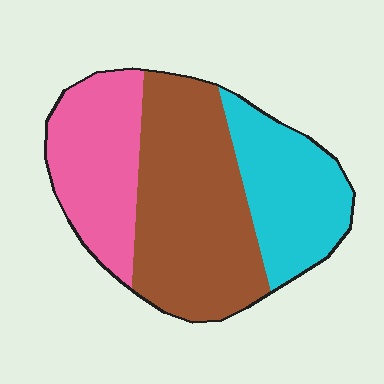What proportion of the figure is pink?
Pink covers 28% of the figure.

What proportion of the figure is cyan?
Cyan covers roughly 25% of the figure.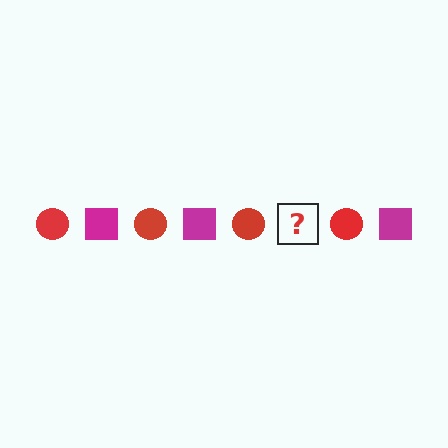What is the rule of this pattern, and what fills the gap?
The rule is that the pattern alternates between red circle and magenta square. The gap should be filled with a magenta square.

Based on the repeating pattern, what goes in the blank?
The blank should be a magenta square.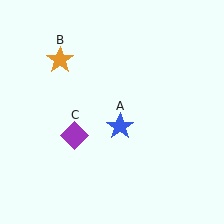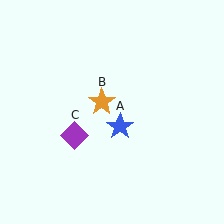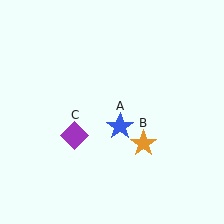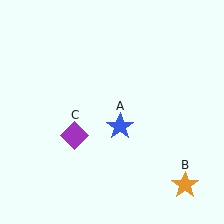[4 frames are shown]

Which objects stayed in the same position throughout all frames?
Blue star (object A) and purple diamond (object C) remained stationary.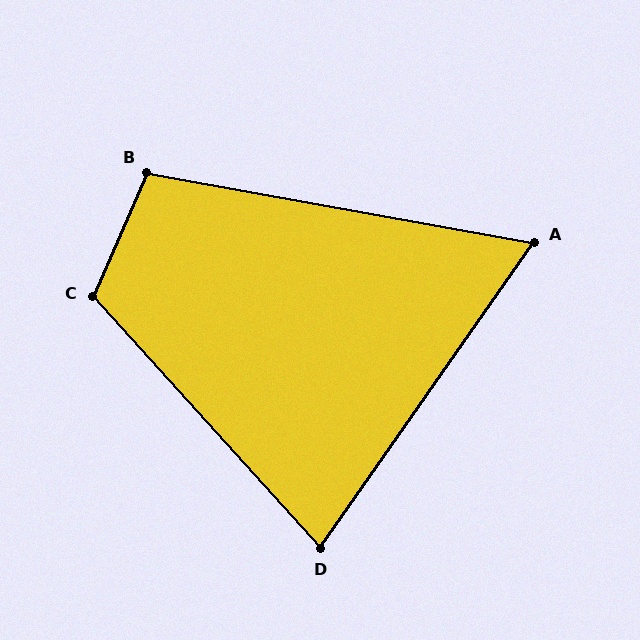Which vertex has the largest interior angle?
C, at approximately 115 degrees.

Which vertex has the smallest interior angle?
A, at approximately 65 degrees.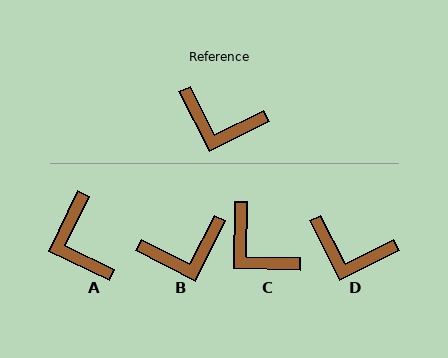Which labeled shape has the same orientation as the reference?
D.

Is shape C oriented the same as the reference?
No, it is off by about 28 degrees.